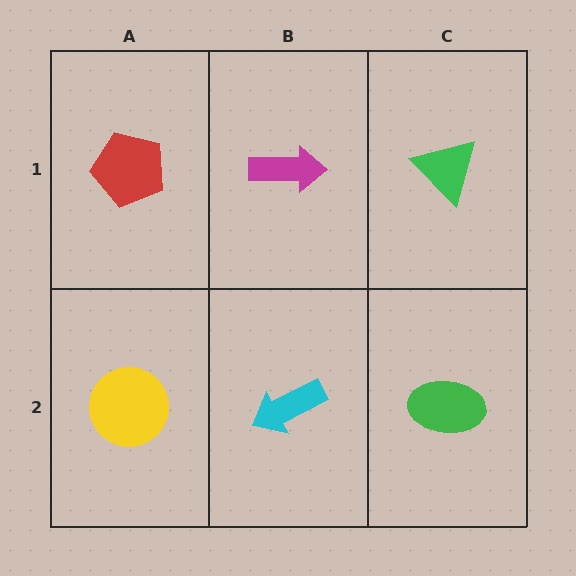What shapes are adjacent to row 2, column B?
A magenta arrow (row 1, column B), a yellow circle (row 2, column A), a green ellipse (row 2, column C).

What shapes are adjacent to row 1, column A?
A yellow circle (row 2, column A), a magenta arrow (row 1, column B).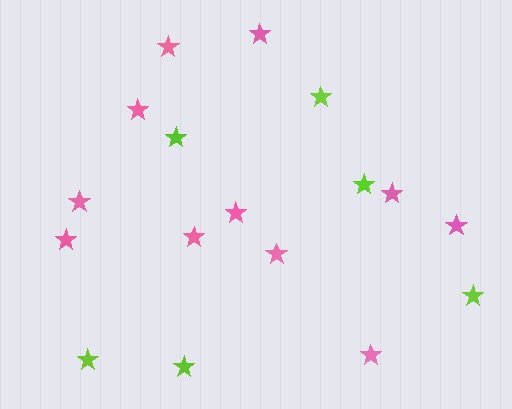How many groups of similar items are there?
There are 2 groups: one group of lime stars (6) and one group of pink stars (11).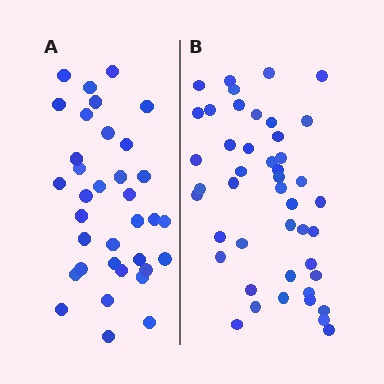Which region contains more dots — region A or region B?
Region B (the right region) has more dots.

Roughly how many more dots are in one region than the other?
Region B has roughly 10 or so more dots than region A.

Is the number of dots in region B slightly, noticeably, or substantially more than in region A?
Region B has noticeably more, but not dramatically so. The ratio is roughly 1.3 to 1.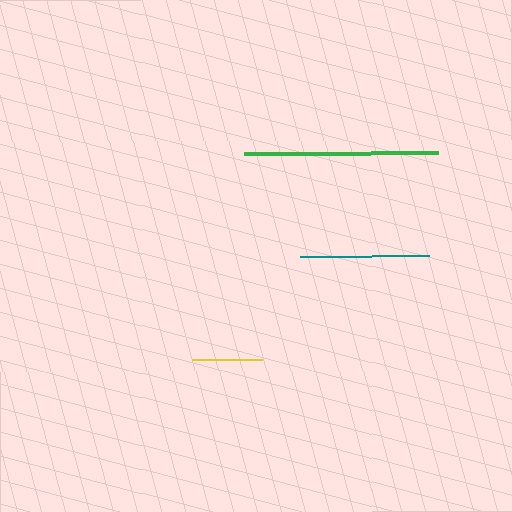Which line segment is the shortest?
The yellow line is the shortest at approximately 71 pixels.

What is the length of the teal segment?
The teal segment is approximately 129 pixels long.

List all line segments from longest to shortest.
From longest to shortest: green, teal, yellow.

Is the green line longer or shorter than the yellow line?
The green line is longer than the yellow line.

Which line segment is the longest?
The green line is the longest at approximately 194 pixels.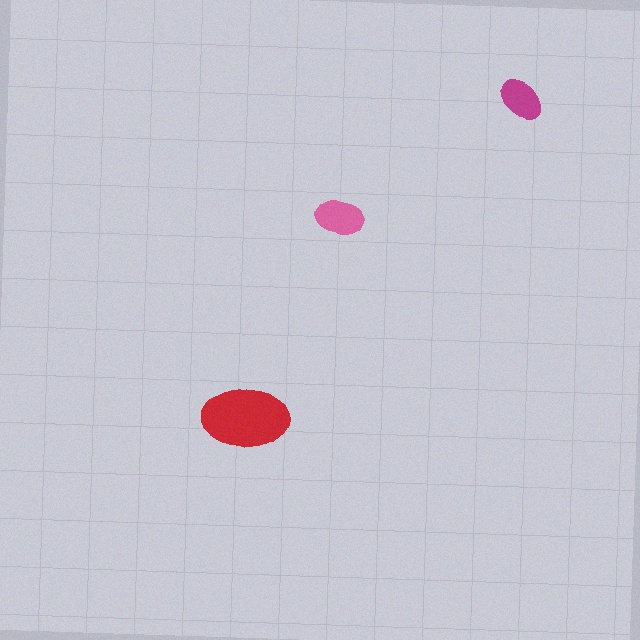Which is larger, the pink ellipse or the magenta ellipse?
The pink one.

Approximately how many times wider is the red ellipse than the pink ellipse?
About 2 times wider.